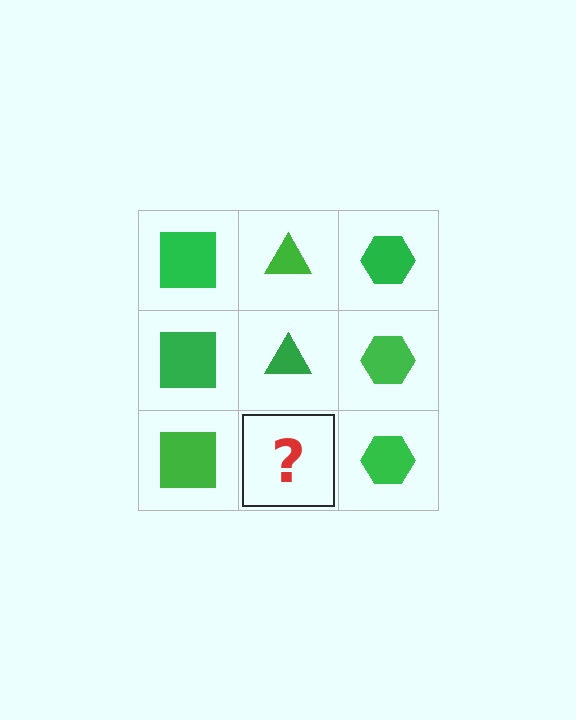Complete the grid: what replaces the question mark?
The question mark should be replaced with a green triangle.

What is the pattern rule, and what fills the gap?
The rule is that each column has a consistent shape. The gap should be filled with a green triangle.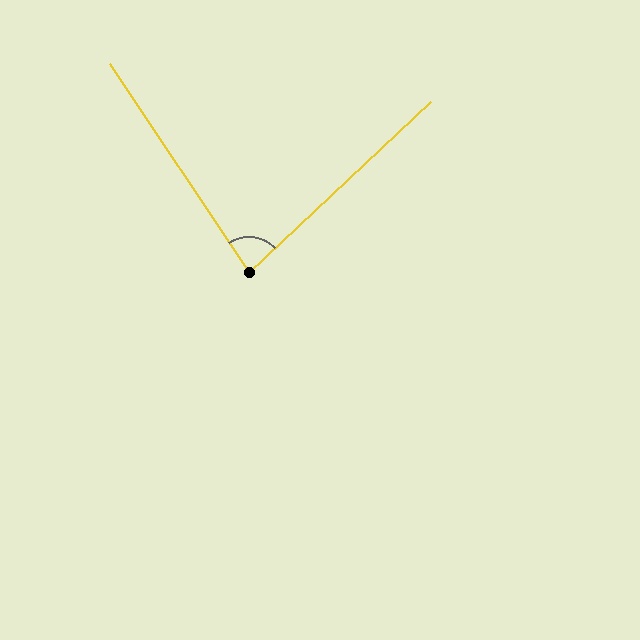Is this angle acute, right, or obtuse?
It is acute.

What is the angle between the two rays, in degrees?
Approximately 81 degrees.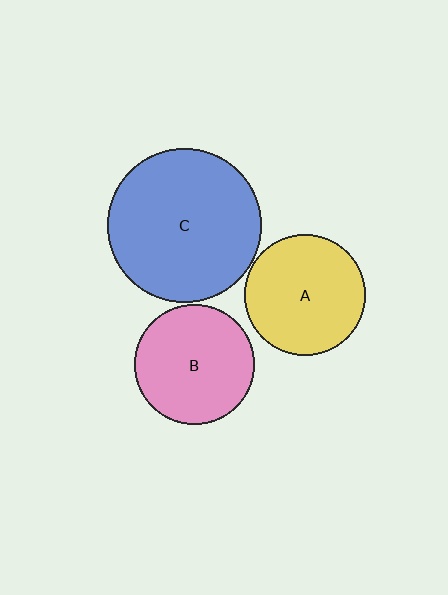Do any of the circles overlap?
No, none of the circles overlap.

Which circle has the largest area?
Circle C (blue).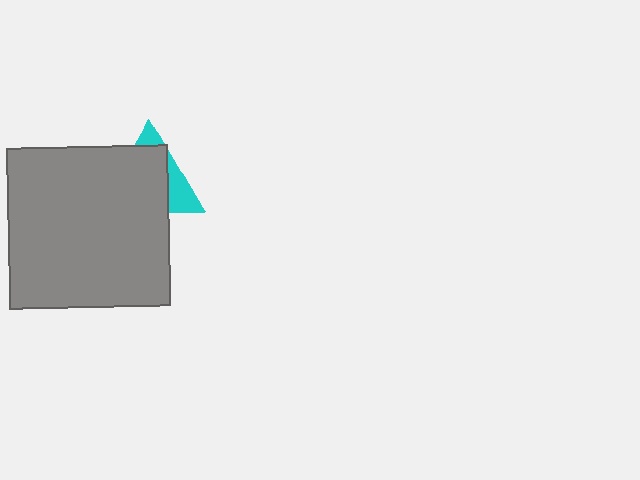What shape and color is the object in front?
The object in front is a gray square.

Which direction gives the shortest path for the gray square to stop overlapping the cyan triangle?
Moving toward the lower-left gives the shortest separation.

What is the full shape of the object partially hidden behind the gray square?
The partially hidden object is a cyan triangle.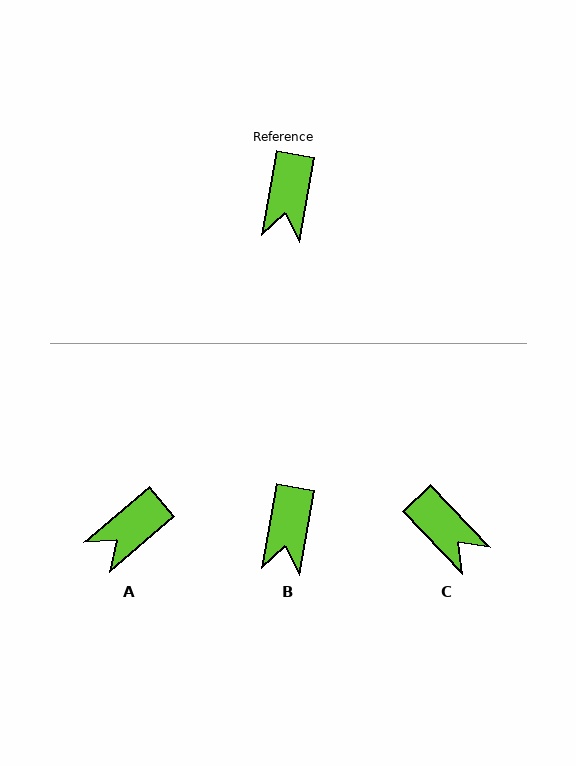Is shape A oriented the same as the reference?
No, it is off by about 39 degrees.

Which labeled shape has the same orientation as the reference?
B.